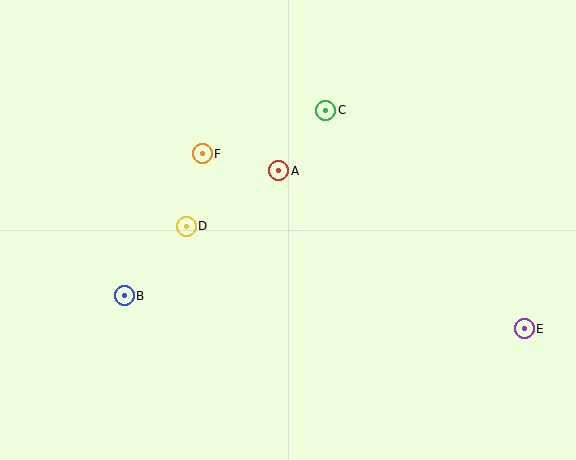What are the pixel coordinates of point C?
Point C is at (326, 110).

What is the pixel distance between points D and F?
The distance between D and F is 74 pixels.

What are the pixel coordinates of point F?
Point F is at (202, 154).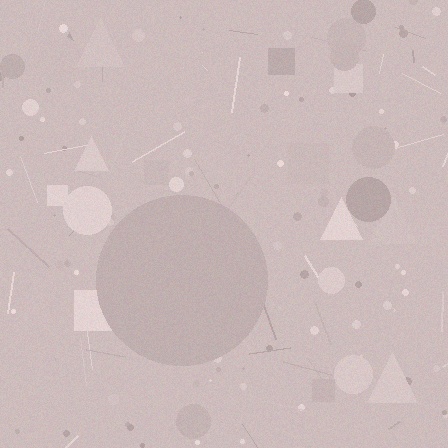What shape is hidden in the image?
A circle is hidden in the image.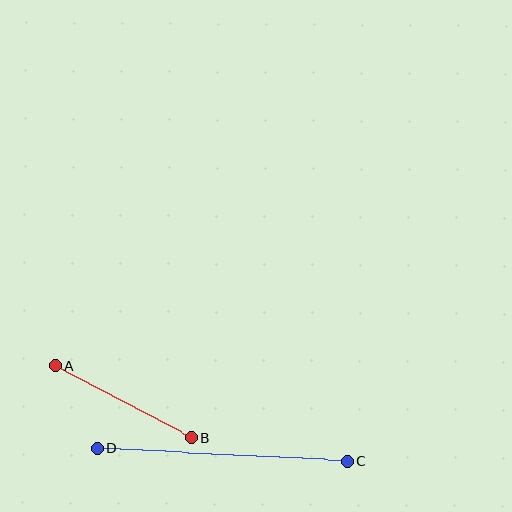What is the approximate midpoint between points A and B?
The midpoint is at approximately (123, 401) pixels.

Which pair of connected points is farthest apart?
Points C and D are farthest apart.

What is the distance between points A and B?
The distance is approximately 153 pixels.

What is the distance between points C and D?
The distance is approximately 250 pixels.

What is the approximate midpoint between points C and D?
The midpoint is at approximately (222, 454) pixels.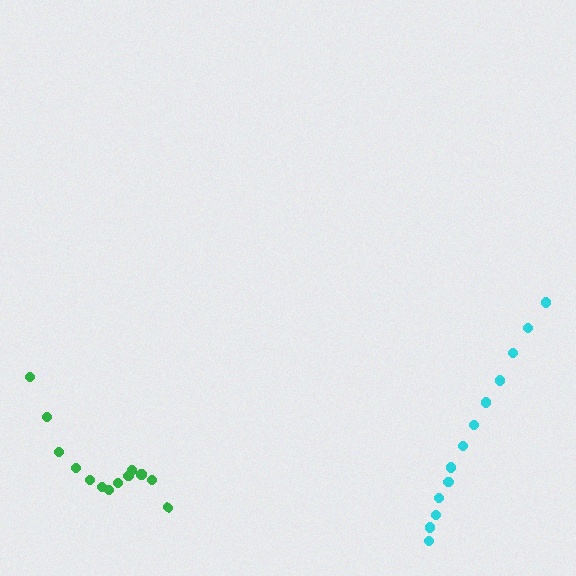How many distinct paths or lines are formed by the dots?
There are 2 distinct paths.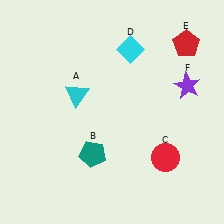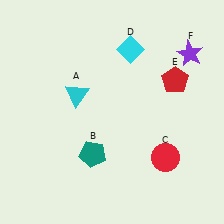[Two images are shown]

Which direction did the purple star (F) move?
The purple star (F) moved up.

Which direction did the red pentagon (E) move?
The red pentagon (E) moved down.